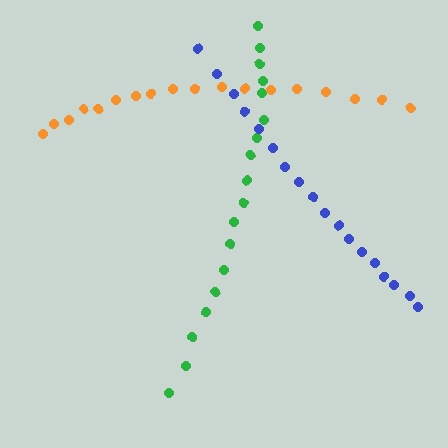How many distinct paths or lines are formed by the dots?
There are 3 distinct paths.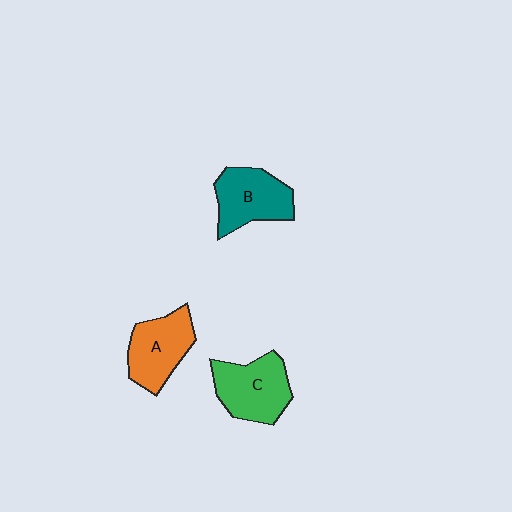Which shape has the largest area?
Shape C (green).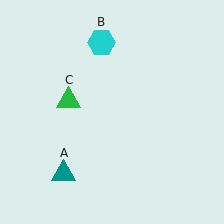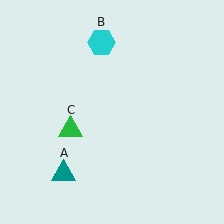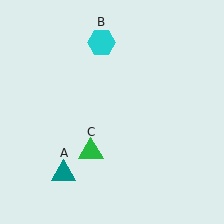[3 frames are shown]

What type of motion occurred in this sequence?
The green triangle (object C) rotated counterclockwise around the center of the scene.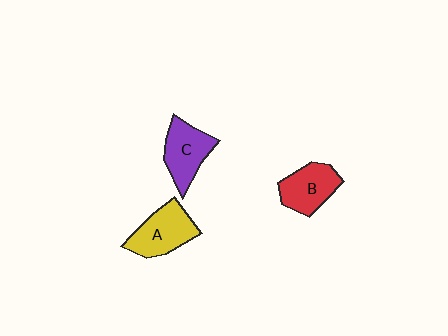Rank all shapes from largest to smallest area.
From largest to smallest: A (yellow), C (purple), B (red).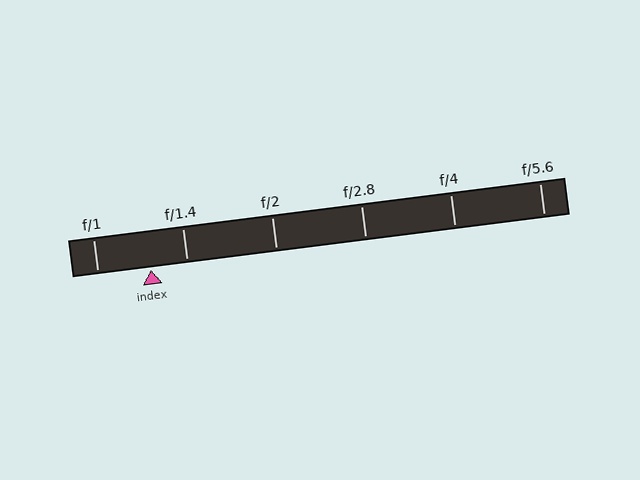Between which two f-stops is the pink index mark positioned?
The index mark is between f/1 and f/1.4.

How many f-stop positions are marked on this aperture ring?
There are 6 f-stop positions marked.